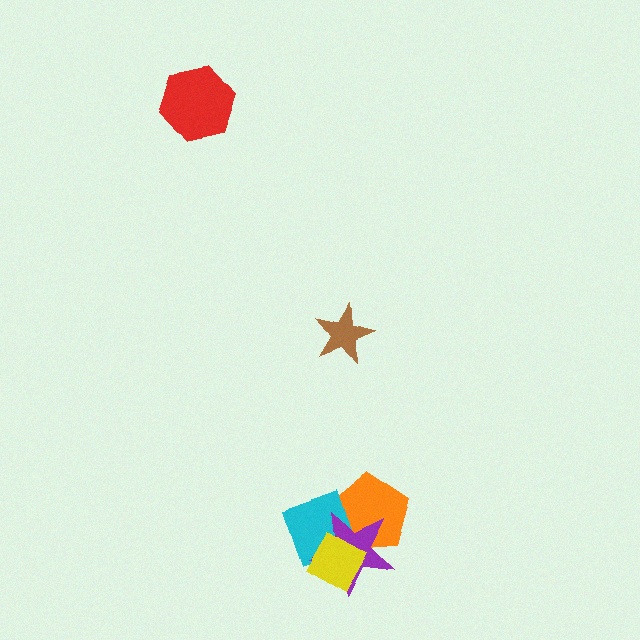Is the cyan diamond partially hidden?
Yes, it is partially covered by another shape.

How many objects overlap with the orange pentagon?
3 objects overlap with the orange pentagon.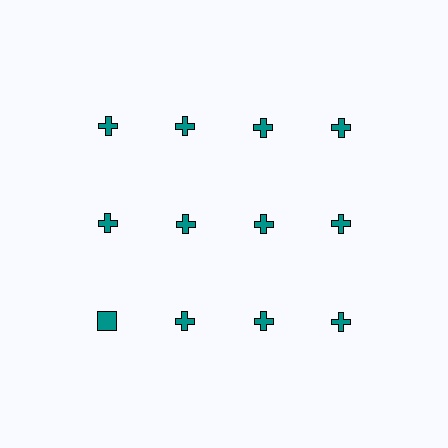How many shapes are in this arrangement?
There are 12 shapes arranged in a grid pattern.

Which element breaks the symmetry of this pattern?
The teal square in the third row, leftmost column breaks the symmetry. All other shapes are teal crosses.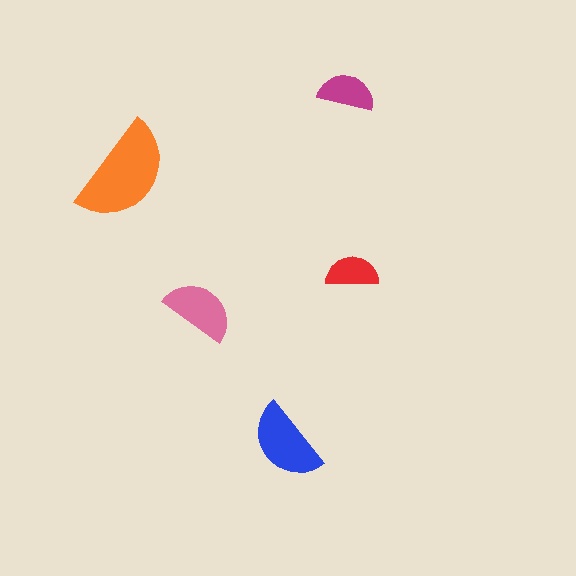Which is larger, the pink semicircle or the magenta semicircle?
The pink one.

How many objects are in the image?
There are 5 objects in the image.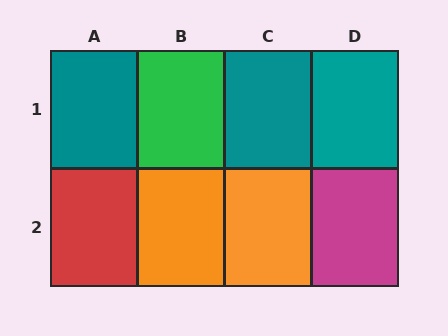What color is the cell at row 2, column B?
Orange.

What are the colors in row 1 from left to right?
Teal, green, teal, teal.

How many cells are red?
1 cell is red.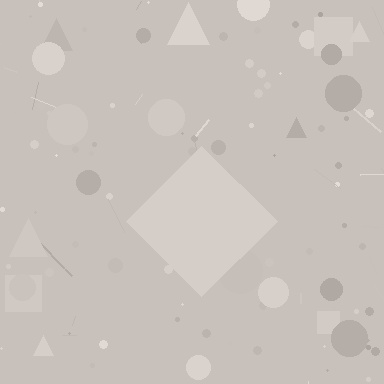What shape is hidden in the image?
A diamond is hidden in the image.